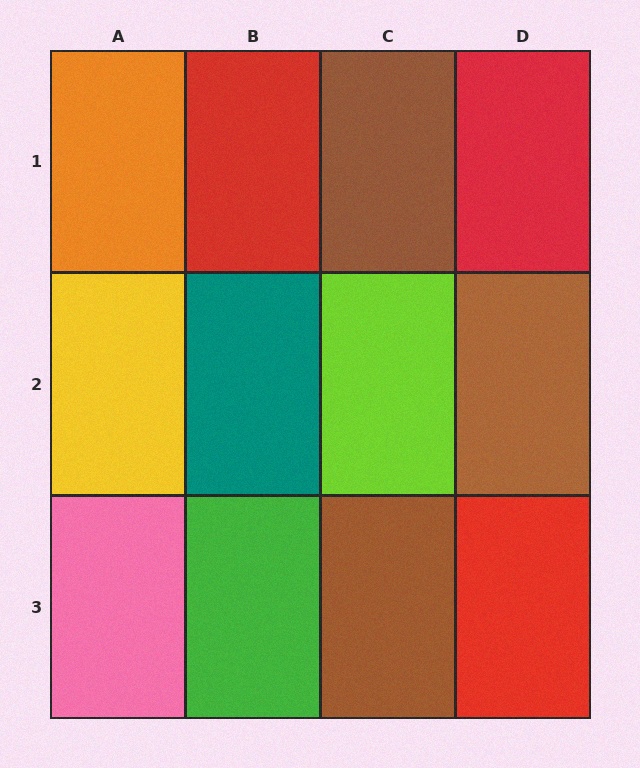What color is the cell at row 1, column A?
Orange.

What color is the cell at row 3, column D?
Red.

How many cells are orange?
1 cell is orange.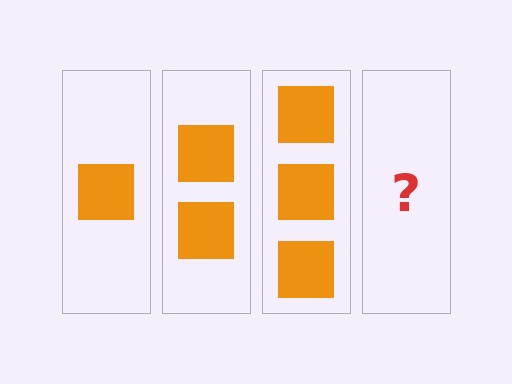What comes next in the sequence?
The next element should be 4 squares.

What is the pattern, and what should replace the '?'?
The pattern is that each step adds one more square. The '?' should be 4 squares.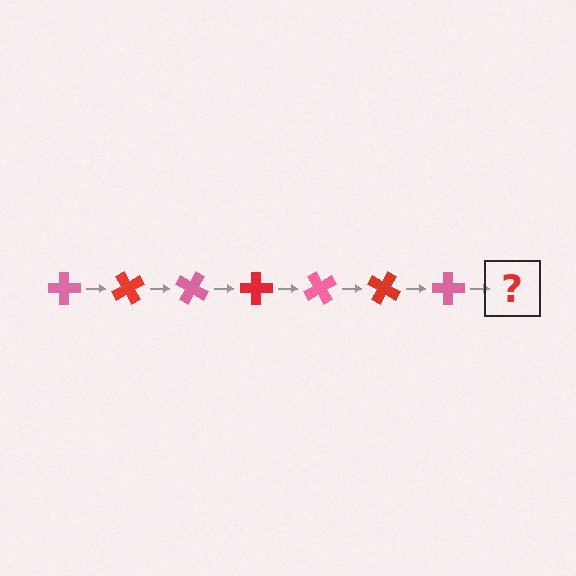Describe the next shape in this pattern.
It should be a red cross, rotated 420 degrees from the start.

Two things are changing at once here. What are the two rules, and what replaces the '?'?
The two rules are that it rotates 60 degrees each step and the color cycles through pink and red. The '?' should be a red cross, rotated 420 degrees from the start.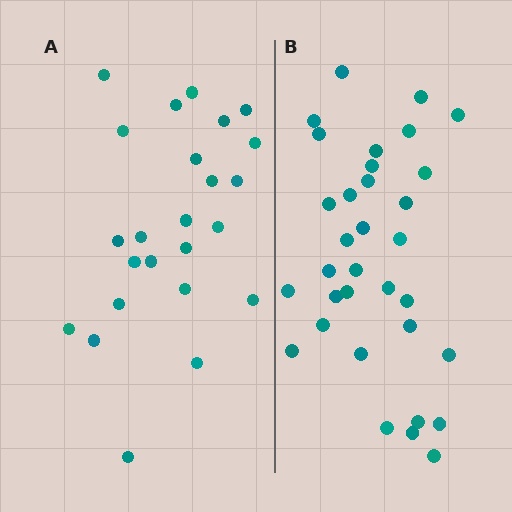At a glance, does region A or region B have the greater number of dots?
Region B (the right region) has more dots.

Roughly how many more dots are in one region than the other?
Region B has roughly 8 or so more dots than region A.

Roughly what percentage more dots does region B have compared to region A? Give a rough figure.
About 40% more.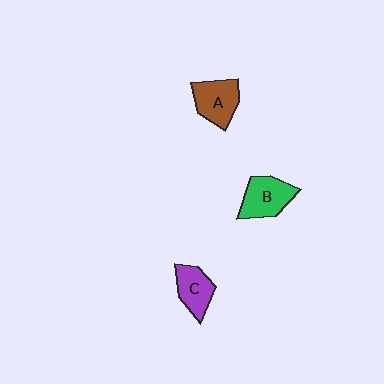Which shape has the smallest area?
Shape C (purple).